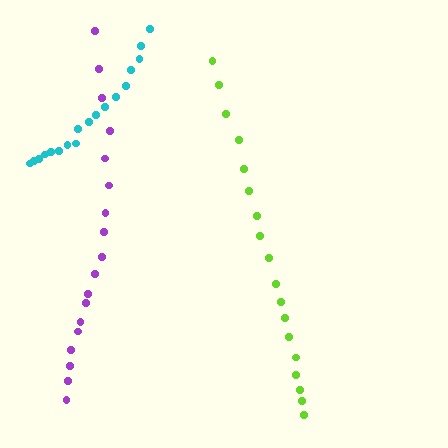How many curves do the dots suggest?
There are 3 distinct paths.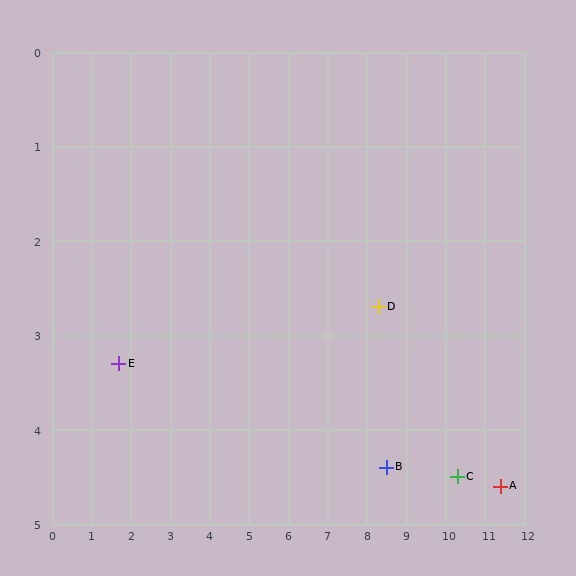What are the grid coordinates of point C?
Point C is at approximately (10.3, 4.5).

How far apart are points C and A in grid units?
Points C and A are about 1.1 grid units apart.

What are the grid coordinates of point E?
Point E is at approximately (1.7, 3.3).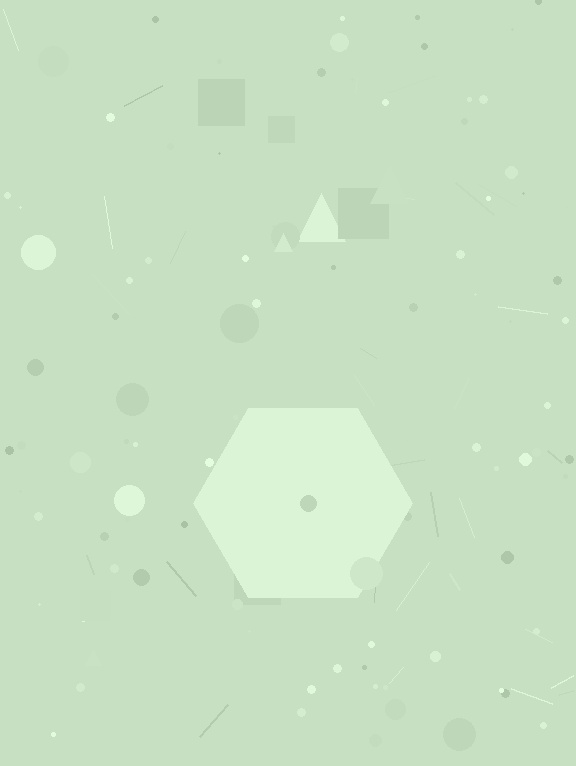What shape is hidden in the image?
A hexagon is hidden in the image.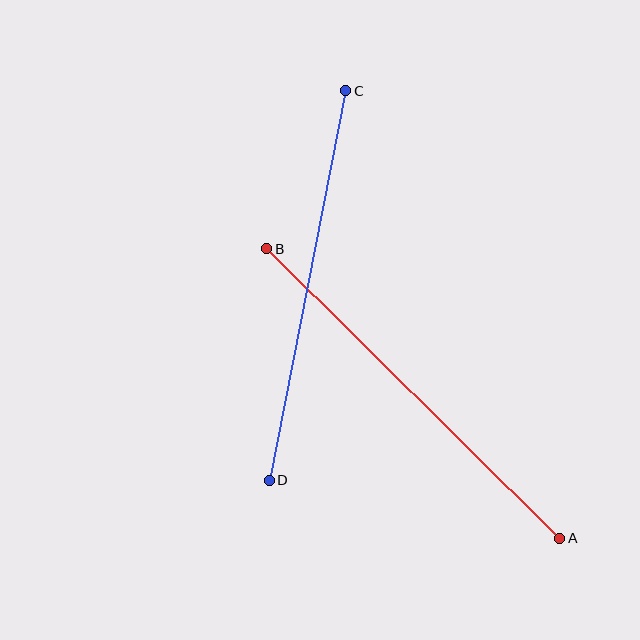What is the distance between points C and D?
The distance is approximately 397 pixels.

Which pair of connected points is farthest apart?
Points A and B are farthest apart.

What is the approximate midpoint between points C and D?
The midpoint is at approximately (308, 285) pixels.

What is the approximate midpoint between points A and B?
The midpoint is at approximately (413, 393) pixels.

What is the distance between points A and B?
The distance is approximately 412 pixels.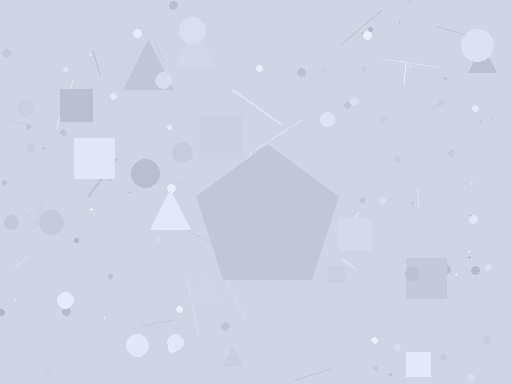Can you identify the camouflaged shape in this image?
The camouflaged shape is a pentagon.